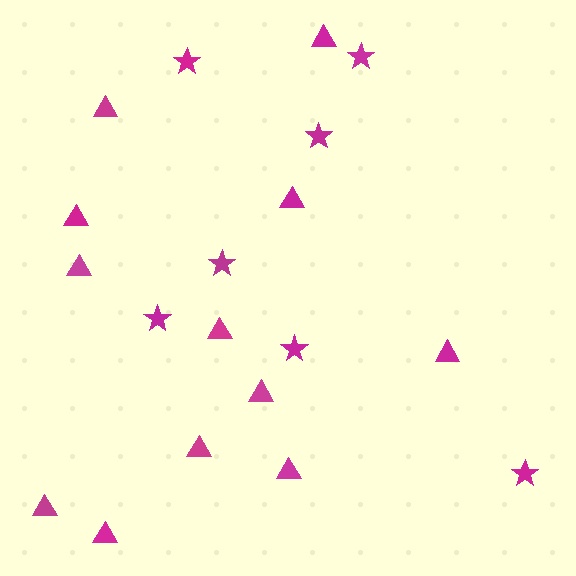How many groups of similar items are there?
There are 2 groups: one group of triangles (12) and one group of stars (7).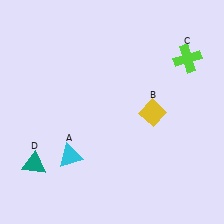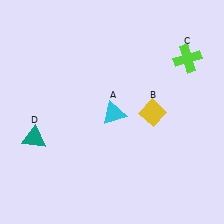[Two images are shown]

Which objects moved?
The objects that moved are: the cyan triangle (A), the teal triangle (D).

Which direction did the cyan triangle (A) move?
The cyan triangle (A) moved right.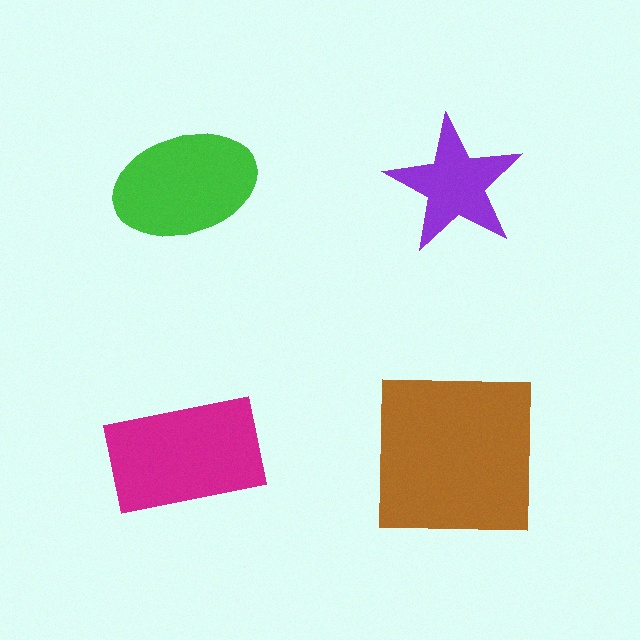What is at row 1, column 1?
A green ellipse.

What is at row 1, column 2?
A purple star.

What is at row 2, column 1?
A magenta rectangle.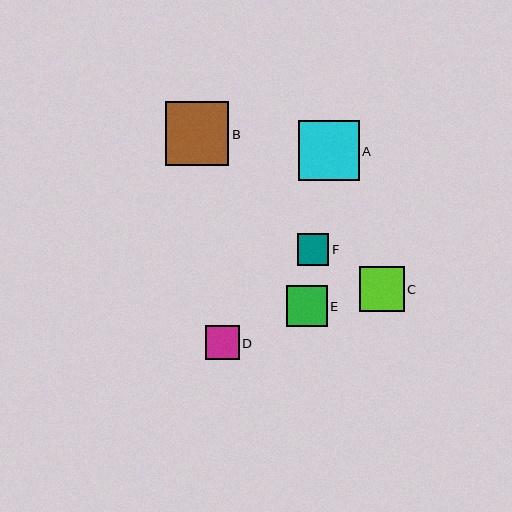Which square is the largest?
Square B is the largest with a size of approximately 64 pixels.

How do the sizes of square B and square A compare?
Square B and square A are approximately the same size.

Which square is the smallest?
Square F is the smallest with a size of approximately 32 pixels.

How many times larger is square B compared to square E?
Square B is approximately 1.6 times the size of square E.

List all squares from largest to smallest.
From largest to smallest: B, A, C, E, D, F.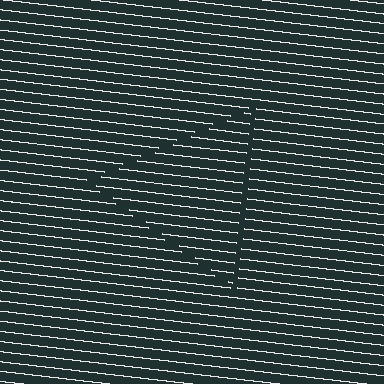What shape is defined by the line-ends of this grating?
An illusory triangle. The interior of the shape contains the same grating, shifted by half a period — the contour is defined by the phase discontinuity where line-ends from the inner and outer gratings abut.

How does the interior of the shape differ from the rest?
The interior of the shape contains the same grating, shifted by half a period — the contour is defined by the phase discontinuity where line-ends from the inner and outer gratings abut.